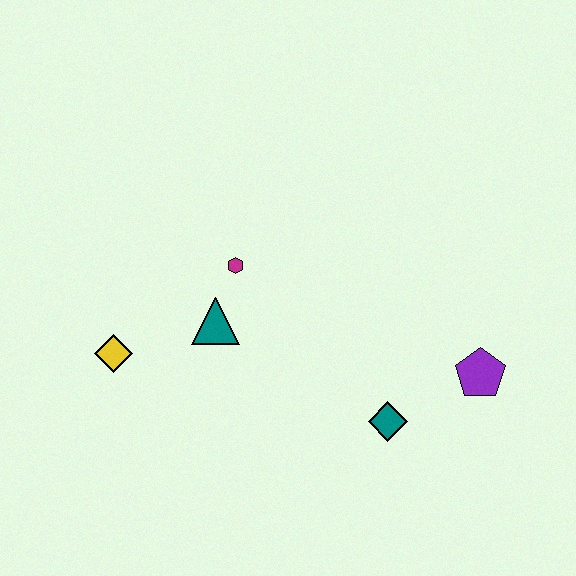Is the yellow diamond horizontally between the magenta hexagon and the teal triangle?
No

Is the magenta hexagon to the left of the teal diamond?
Yes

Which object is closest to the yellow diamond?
The teal triangle is closest to the yellow diamond.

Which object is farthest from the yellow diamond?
The purple pentagon is farthest from the yellow diamond.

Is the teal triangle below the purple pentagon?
No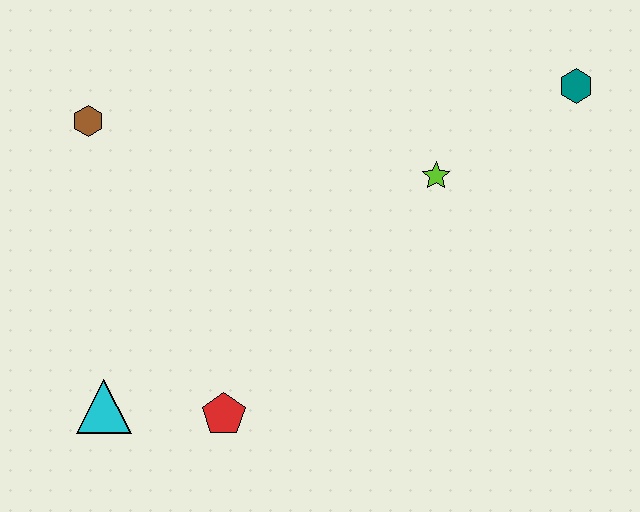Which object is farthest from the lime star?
The cyan triangle is farthest from the lime star.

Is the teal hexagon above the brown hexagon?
Yes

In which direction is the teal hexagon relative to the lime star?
The teal hexagon is to the right of the lime star.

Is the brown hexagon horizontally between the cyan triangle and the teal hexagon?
No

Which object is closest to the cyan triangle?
The red pentagon is closest to the cyan triangle.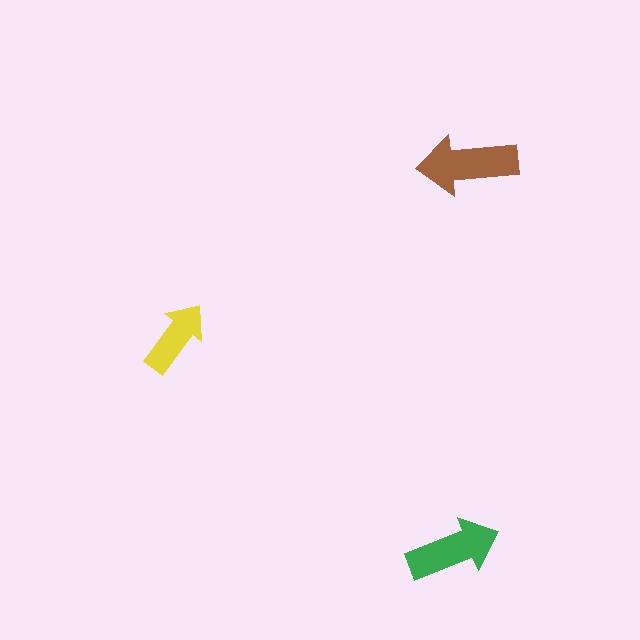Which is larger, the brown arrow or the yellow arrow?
The brown one.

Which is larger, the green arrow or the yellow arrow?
The green one.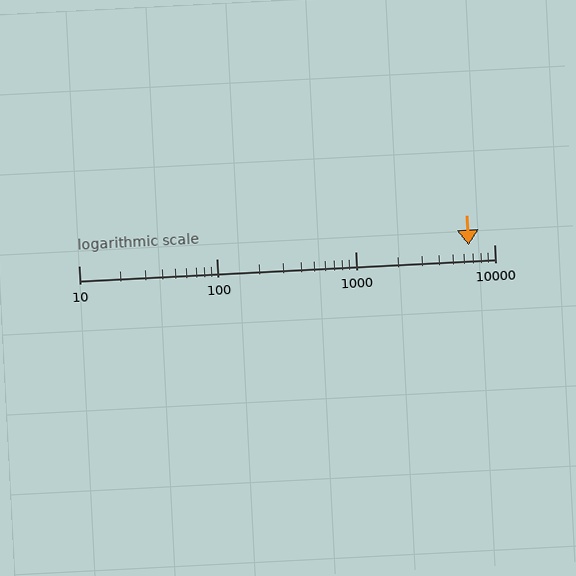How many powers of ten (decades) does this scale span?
The scale spans 3 decades, from 10 to 10000.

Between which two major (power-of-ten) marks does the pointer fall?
The pointer is between 1000 and 10000.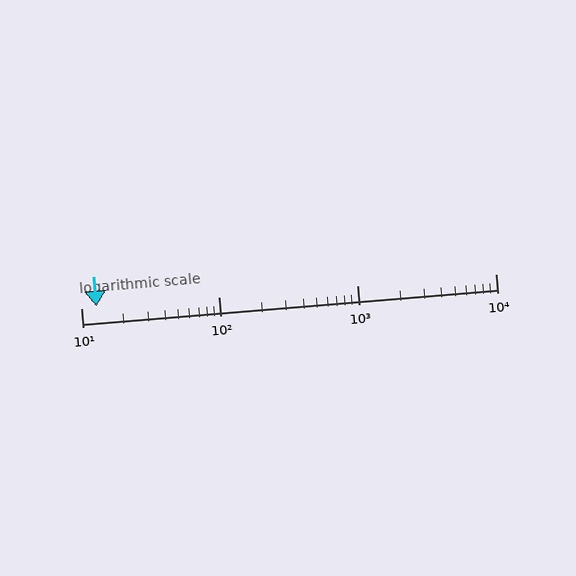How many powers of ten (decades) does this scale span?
The scale spans 3 decades, from 10 to 10000.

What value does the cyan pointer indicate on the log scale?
The pointer indicates approximately 13.